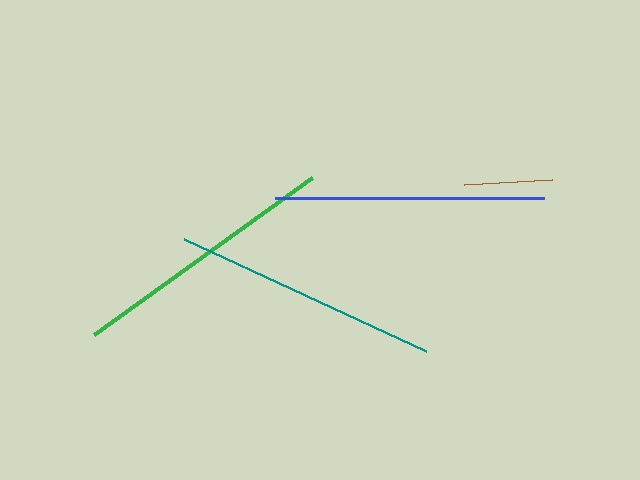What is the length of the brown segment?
The brown segment is approximately 89 pixels long.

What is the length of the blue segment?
The blue segment is approximately 269 pixels long.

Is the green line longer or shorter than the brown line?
The green line is longer than the brown line.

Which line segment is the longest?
The blue line is the longest at approximately 269 pixels.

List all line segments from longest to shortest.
From longest to shortest: blue, green, teal, brown.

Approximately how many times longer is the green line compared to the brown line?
The green line is approximately 3.0 times the length of the brown line.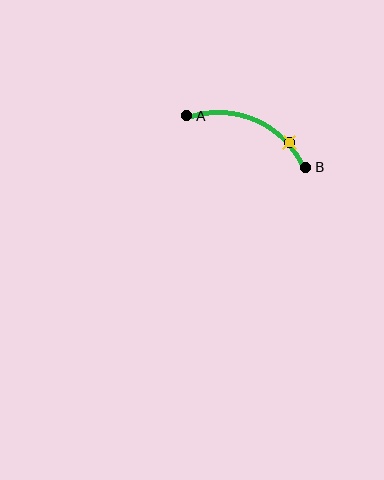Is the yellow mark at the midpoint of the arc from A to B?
No. The yellow mark lies on the arc but is closer to endpoint B. The arc midpoint would be at the point on the curve equidistant along the arc from both A and B.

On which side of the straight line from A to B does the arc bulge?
The arc bulges above the straight line connecting A and B.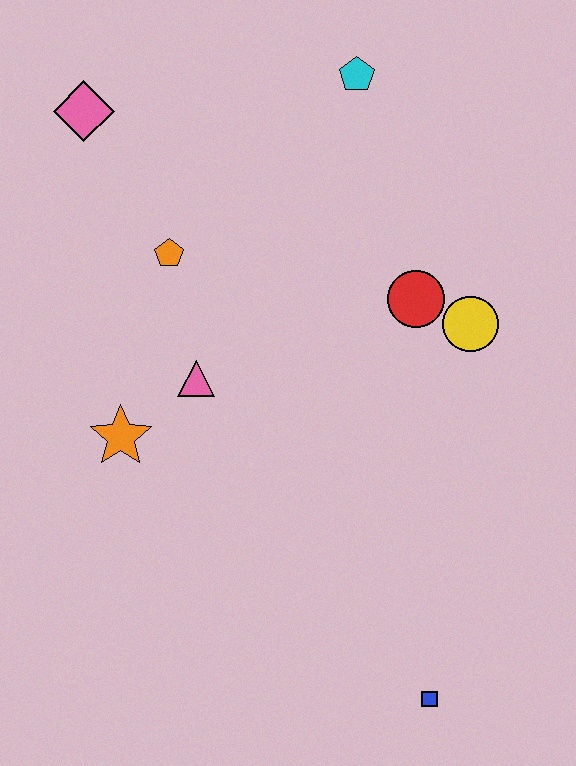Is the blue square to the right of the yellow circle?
No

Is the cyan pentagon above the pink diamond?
Yes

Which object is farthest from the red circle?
The blue square is farthest from the red circle.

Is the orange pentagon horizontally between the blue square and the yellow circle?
No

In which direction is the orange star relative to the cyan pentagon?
The orange star is below the cyan pentagon.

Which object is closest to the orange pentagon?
The pink triangle is closest to the orange pentagon.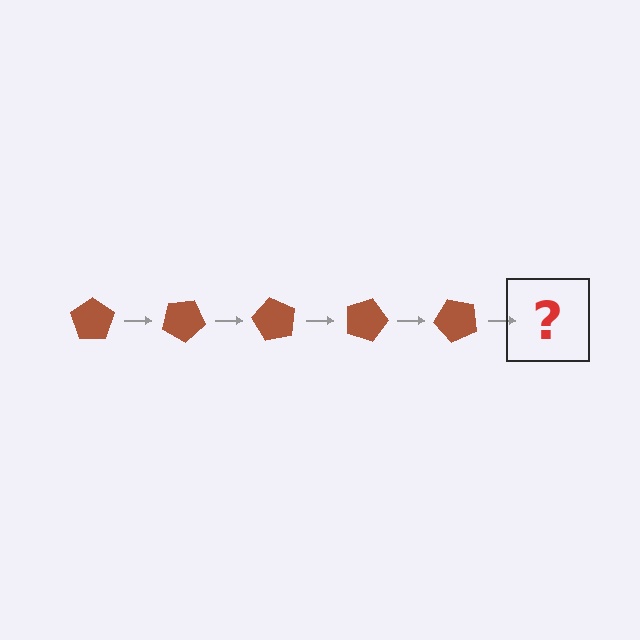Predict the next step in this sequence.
The next step is a brown pentagon rotated 150 degrees.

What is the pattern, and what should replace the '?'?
The pattern is that the pentagon rotates 30 degrees each step. The '?' should be a brown pentagon rotated 150 degrees.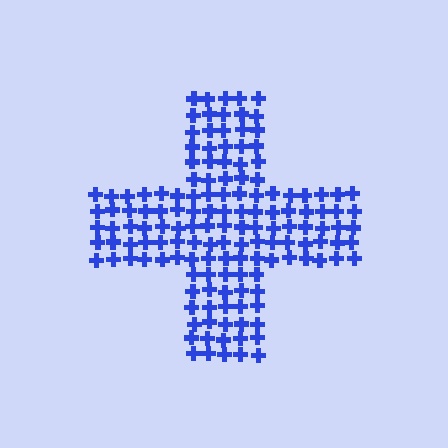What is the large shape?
The large shape is a cross.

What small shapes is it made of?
It is made of small crosses.